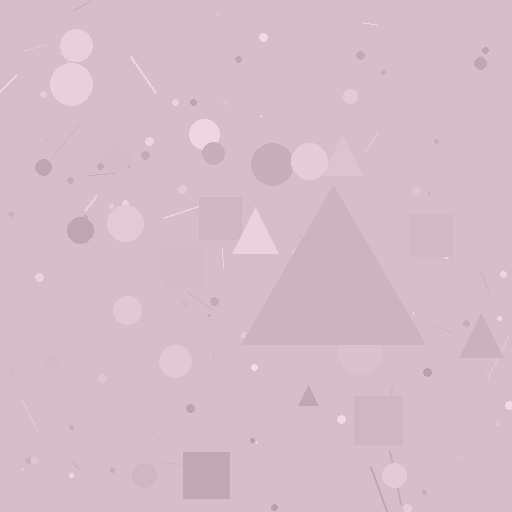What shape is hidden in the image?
A triangle is hidden in the image.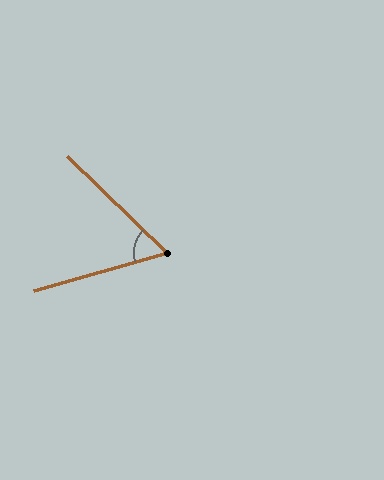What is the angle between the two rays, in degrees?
Approximately 60 degrees.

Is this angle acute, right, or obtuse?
It is acute.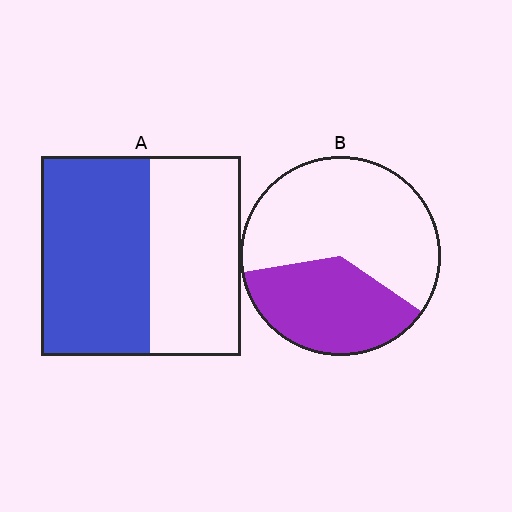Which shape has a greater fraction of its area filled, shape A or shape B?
Shape A.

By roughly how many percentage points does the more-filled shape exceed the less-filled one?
By roughly 15 percentage points (A over B).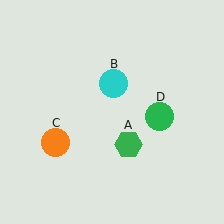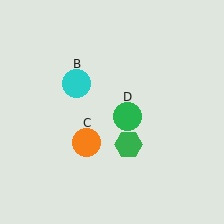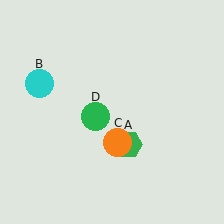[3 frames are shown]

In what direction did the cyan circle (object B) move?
The cyan circle (object B) moved left.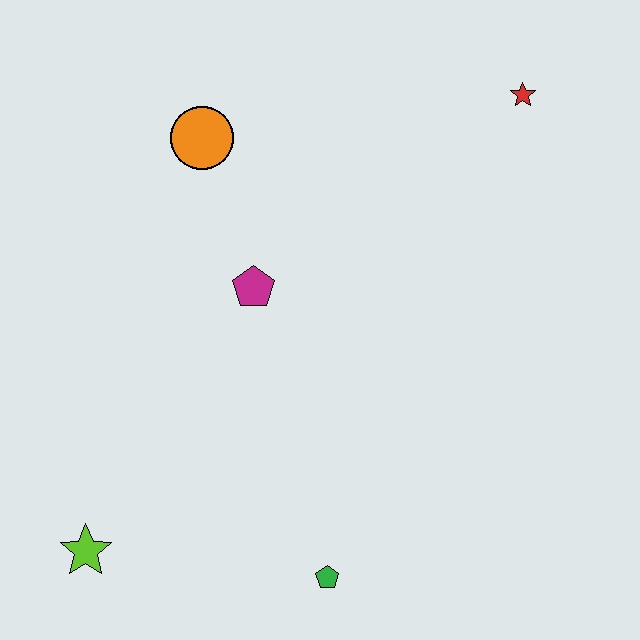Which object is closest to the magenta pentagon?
The orange circle is closest to the magenta pentagon.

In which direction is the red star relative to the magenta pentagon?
The red star is to the right of the magenta pentagon.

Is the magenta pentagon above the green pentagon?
Yes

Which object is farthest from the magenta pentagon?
The red star is farthest from the magenta pentagon.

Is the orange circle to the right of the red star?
No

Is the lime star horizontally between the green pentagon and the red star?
No